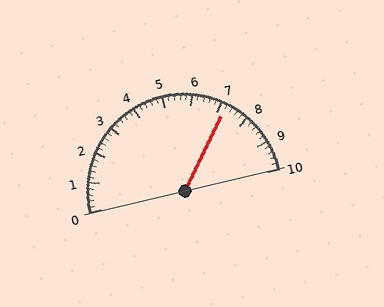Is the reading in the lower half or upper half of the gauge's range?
The reading is in the upper half of the range (0 to 10).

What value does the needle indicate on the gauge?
The needle indicates approximately 7.2.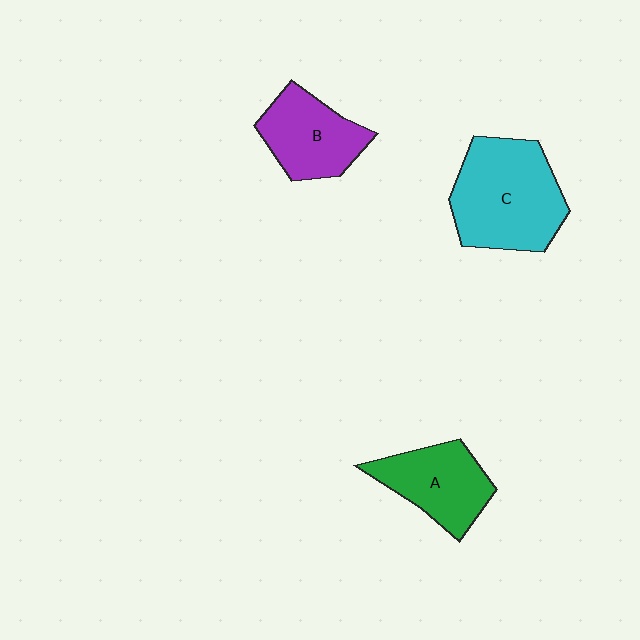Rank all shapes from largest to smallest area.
From largest to smallest: C (cyan), A (green), B (purple).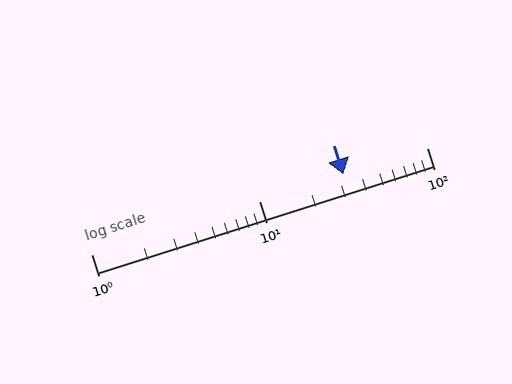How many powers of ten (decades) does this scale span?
The scale spans 2 decades, from 1 to 100.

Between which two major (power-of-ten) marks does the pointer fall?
The pointer is between 10 and 100.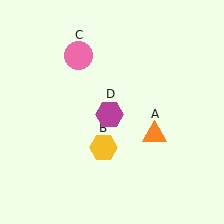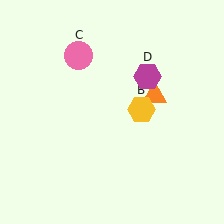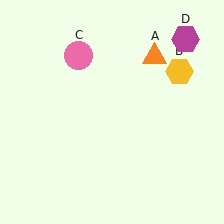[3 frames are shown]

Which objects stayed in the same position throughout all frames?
Pink circle (object C) remained stationary.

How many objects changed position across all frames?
3 objects changed position: orange triangle (object A), yellow hexagon (object B), magenta hexagon (object D).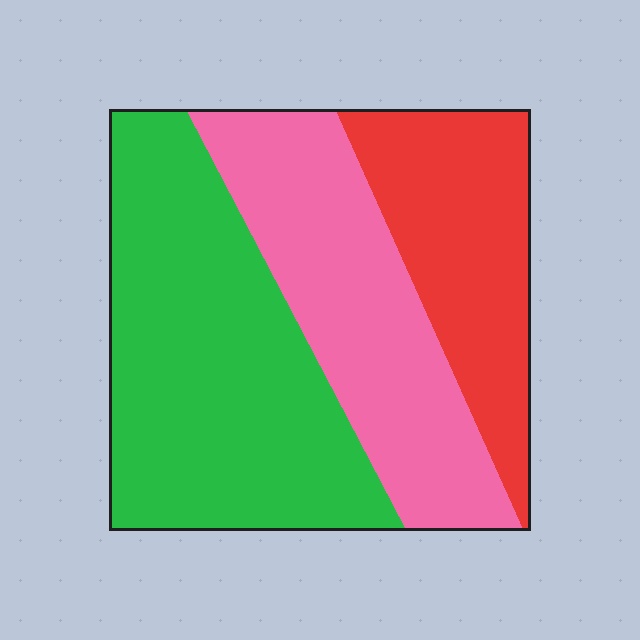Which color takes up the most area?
Green, at roughly 45%.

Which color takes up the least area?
Red, at roughly 25%.